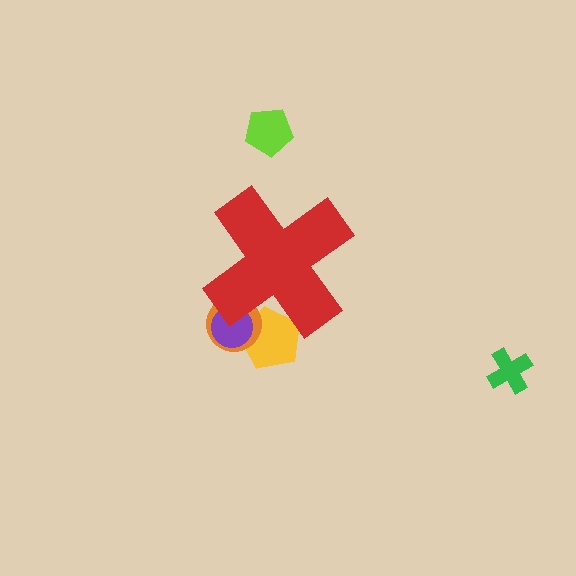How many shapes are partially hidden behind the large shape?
3 shapes are partially hidden.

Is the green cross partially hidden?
No, the green cross is fully visible.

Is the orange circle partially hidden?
Yes, the orange circle is partially hidden behind the red cross.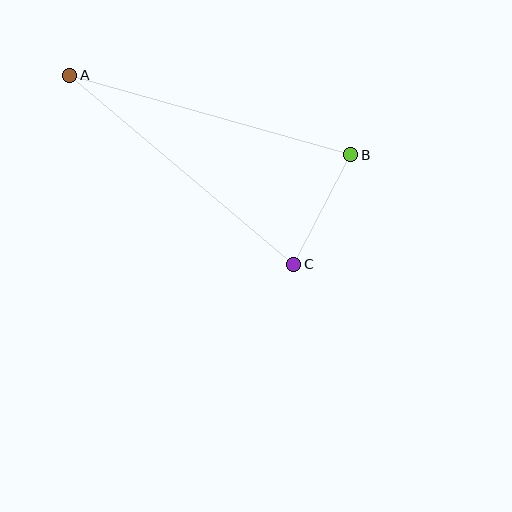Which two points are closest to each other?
Points B and C are closest to each other.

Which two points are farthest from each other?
Points A and C are farthest from each other.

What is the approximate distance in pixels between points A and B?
The distance between A and B is approximately 292 pixels.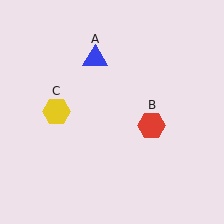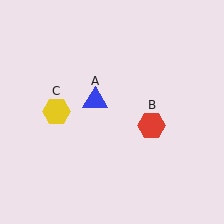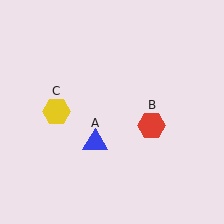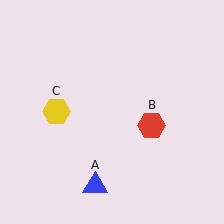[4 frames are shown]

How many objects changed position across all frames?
1 object changed position: blue triangle (object A).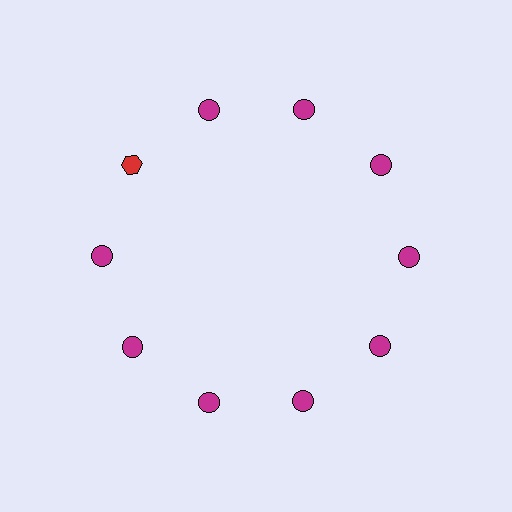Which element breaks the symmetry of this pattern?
The red hexagon at roughly the 10 o'clock position breaks the symmetry. All other shapes are magenta circles.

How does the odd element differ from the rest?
It differs in both color (red instead of magenta) and shape (hexagon instead of circle).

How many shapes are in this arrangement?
There are 10 shapes arranged in a ring pattern.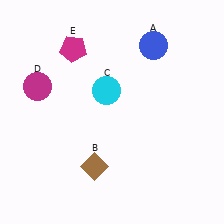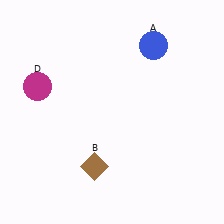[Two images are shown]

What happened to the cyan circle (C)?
The cyan circle (C) was removed in Image 2. It was in the top-left area of Image 1.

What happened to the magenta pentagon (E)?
The magenta pentagon (E) was removed in Image 2. It was in the top-left area of Image 1.